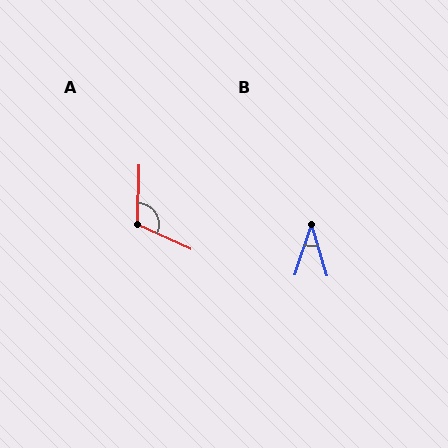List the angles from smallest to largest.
B (35°), A (113°).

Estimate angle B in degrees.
Approximately 35 degrees.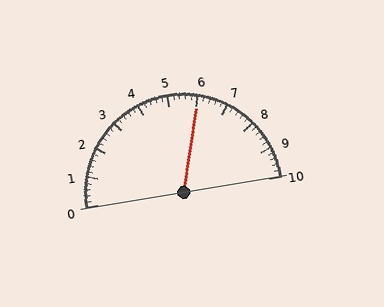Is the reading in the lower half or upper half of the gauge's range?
The reading is in the upper half of the range (0 to 10).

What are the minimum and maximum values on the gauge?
The gauge ranges from 0 to 10.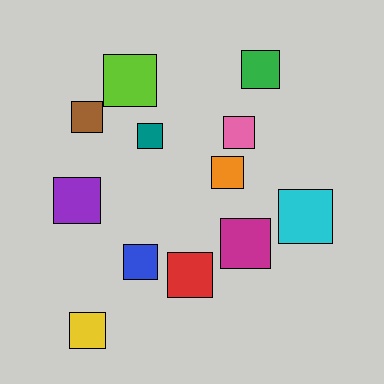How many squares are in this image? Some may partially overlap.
There are 12 squares.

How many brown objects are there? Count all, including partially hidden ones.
There is 1 brown object.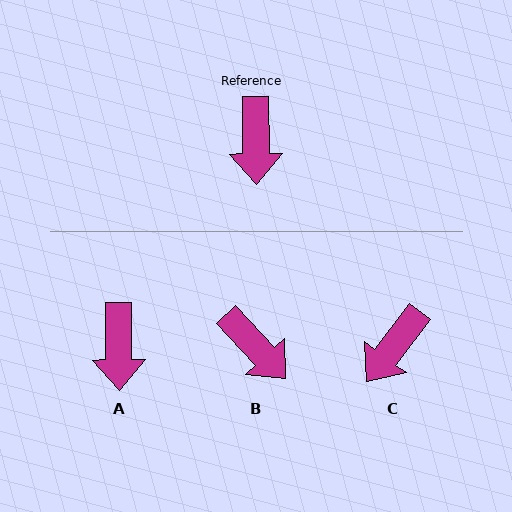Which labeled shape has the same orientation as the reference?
A.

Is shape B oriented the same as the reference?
No, it is off by about 42 degrees.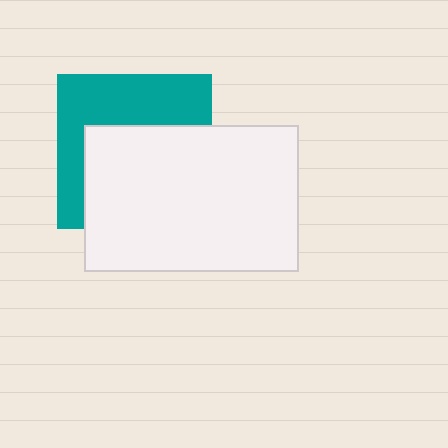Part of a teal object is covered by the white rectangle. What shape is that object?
It is a square.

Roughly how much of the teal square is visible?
A small part of it is visible (roughly 45%).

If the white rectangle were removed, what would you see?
You would see the complete teal square.